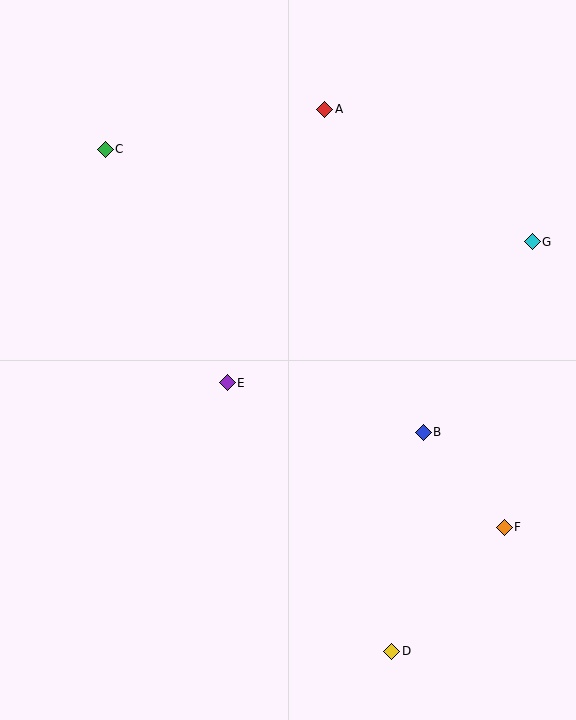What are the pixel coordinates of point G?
Point G is at (532, 242).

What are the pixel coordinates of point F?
Point F is at (504, 527).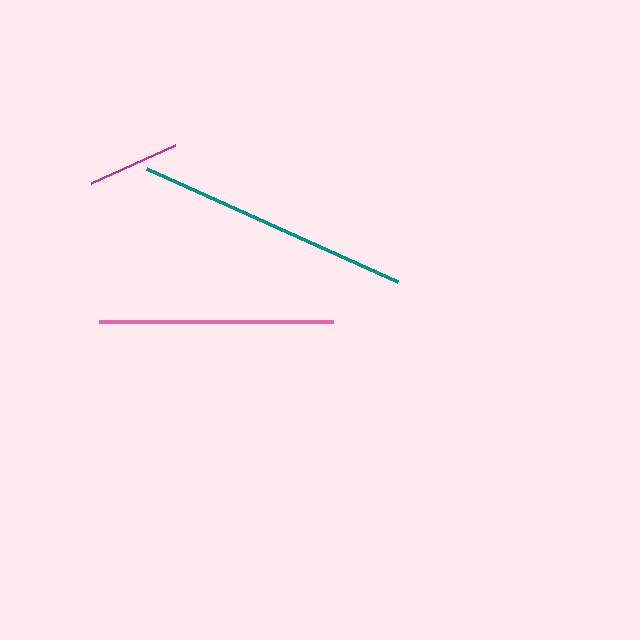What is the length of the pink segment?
The pink segment is approximately 234 pixels long.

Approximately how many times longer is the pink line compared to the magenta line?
The pink line is approximately 2.5 times the length of the magenta line.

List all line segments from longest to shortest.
From longest to shortest: teal, pink, magenta.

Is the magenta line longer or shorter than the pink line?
The pink line is longer than the magenta line.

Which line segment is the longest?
The teal line is the longest at approximately 275 pixels.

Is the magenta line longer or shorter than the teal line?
The teal line is longer than the magenta line.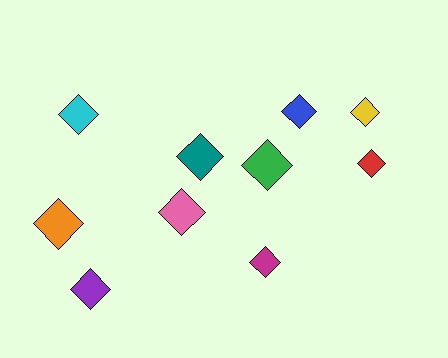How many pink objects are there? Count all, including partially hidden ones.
There is 1 pink object.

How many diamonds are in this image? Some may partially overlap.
There are 10 diamonds.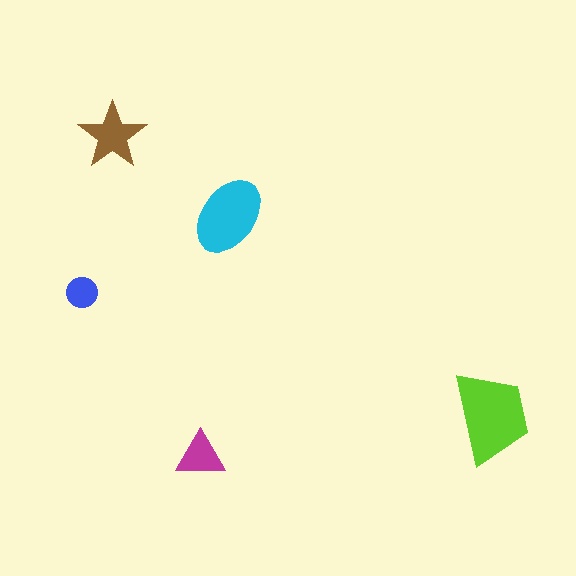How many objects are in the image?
There are 5 objects in the image.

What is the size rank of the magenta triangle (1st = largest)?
4th.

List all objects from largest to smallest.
The lime trapezoid, the cyan ellipse, the brown star, the magenta triangle, the blue circle.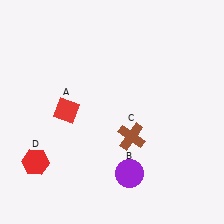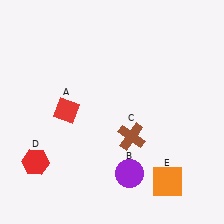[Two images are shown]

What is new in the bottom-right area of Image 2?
An orange square (E) was added in the bottom-right area of Image 2.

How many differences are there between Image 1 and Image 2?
There is 1 difference between the two images.